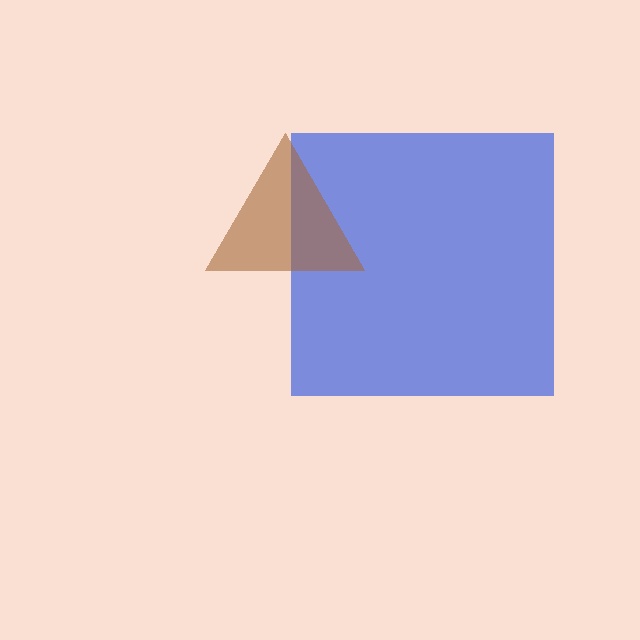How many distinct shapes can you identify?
There are 2 distinct shapes: a blue square, a brown triangle.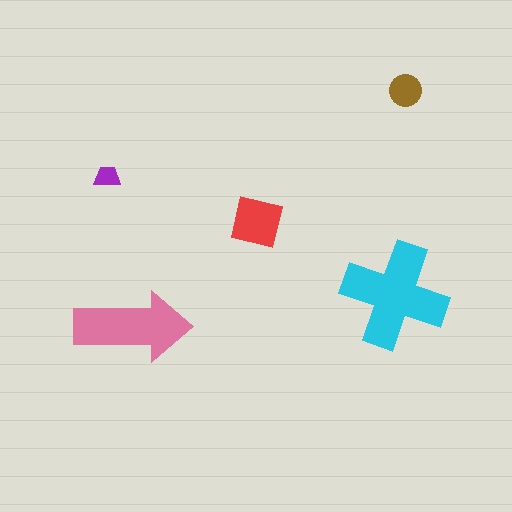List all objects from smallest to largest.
The purple trapezoid, the brown circle, the red square, the pink arrow, the cyan cross.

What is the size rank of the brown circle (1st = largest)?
4th.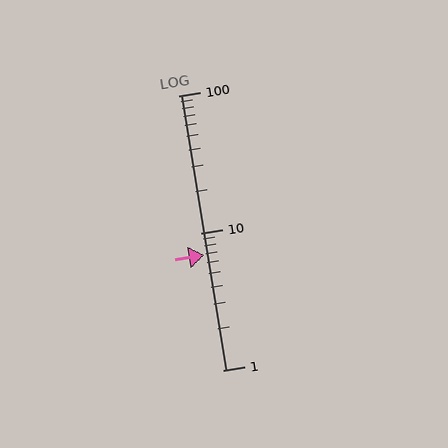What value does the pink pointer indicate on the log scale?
The pointer indicates approximately 6.9.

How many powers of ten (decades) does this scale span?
The scale spans 2 decades, from 1 to 100.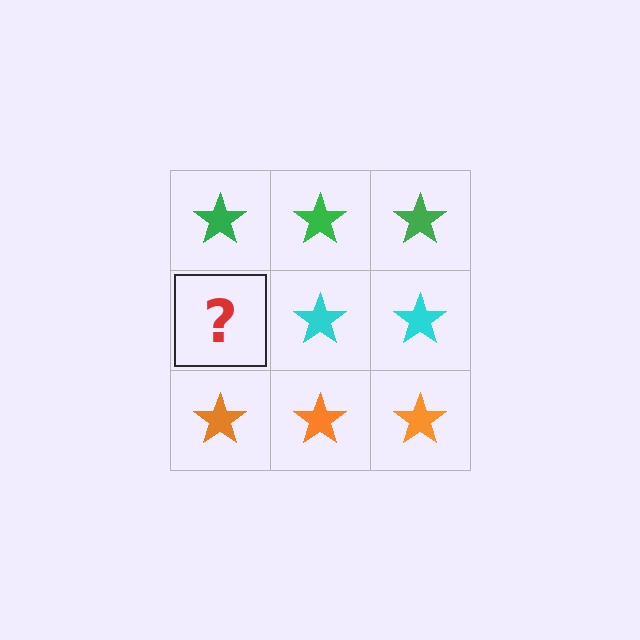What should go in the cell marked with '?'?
The missing cell should contain a cyan star.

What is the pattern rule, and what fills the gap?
The rule is that each row has a consistent color. The gap should be filled with a cyan star.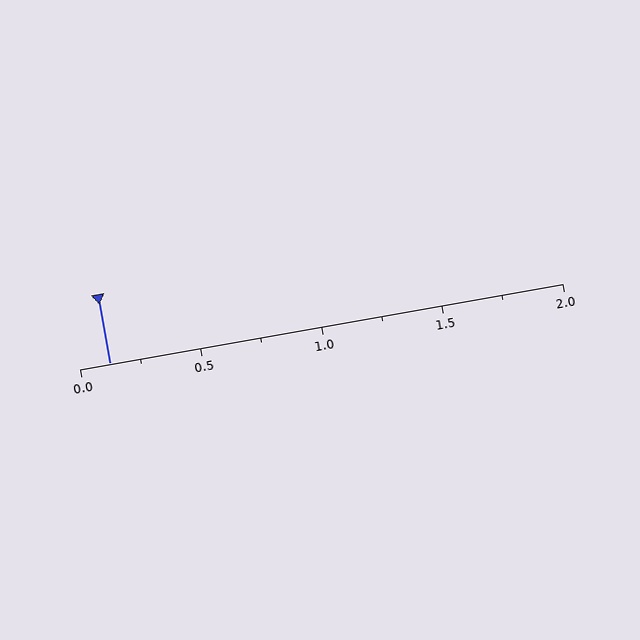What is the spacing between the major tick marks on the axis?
The major ticks are spaced 0.5 apart.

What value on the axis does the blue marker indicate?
The marker indicates approximately 0.12.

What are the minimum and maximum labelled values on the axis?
The axis runs from 0.0 to 2.0.